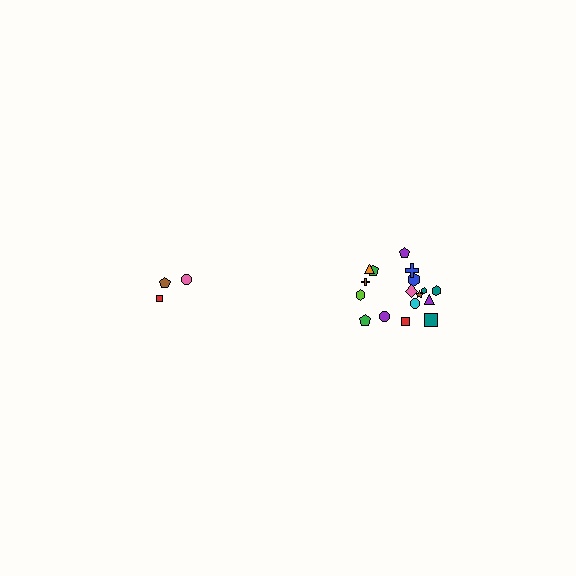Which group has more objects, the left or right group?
The right group.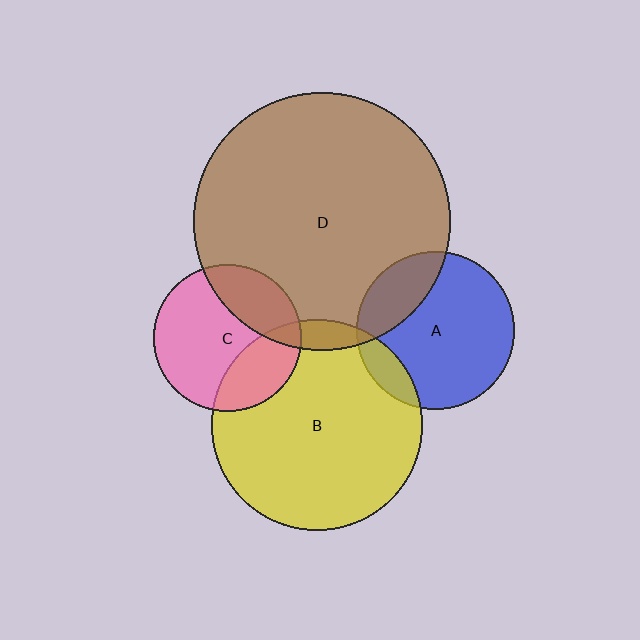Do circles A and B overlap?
Yes.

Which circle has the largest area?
Circle D (brown).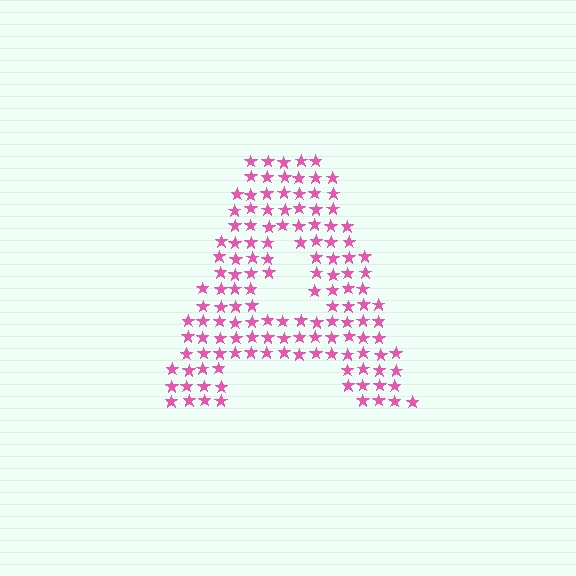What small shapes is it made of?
It is made of small stars.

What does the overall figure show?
The overall figure shows the letter A.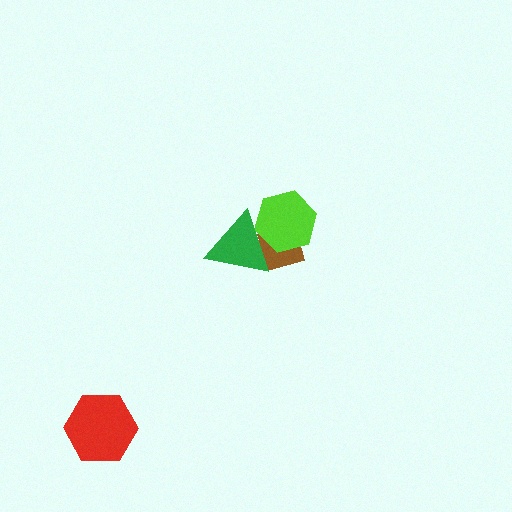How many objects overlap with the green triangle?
2 objects overlap with the green triangle.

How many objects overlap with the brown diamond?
2 objects overlap with the brown diamond.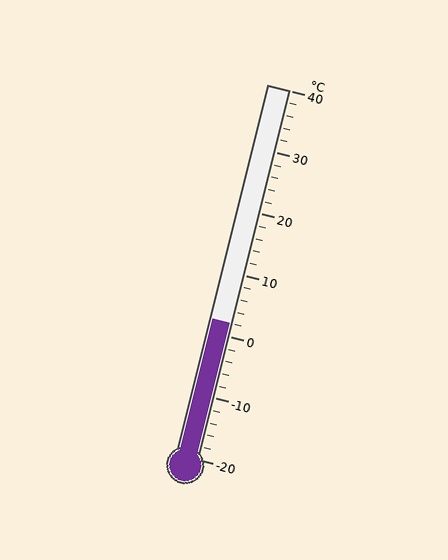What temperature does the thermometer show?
The thermometer shows approximately 2°C.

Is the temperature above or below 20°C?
The temperature is below 20°C.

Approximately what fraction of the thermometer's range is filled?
The thermometer is filled to approximately 35% of its range.